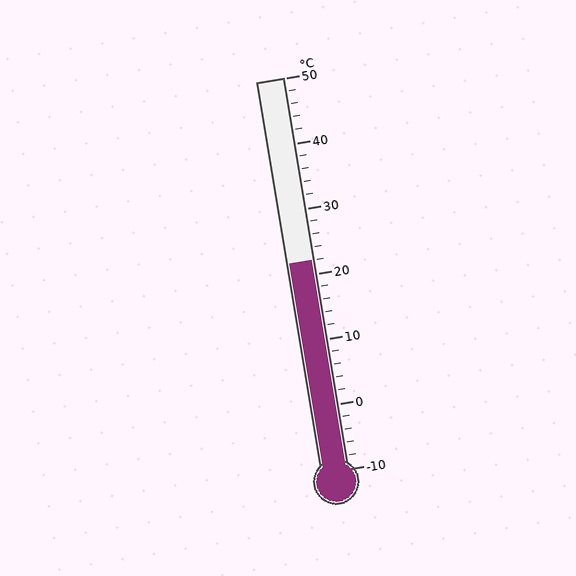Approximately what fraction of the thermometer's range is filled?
The thermometer is filled to approximately 55% of its range.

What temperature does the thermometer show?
The thermometer shows approximately 22°C.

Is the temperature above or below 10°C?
The temperature is above 10°C.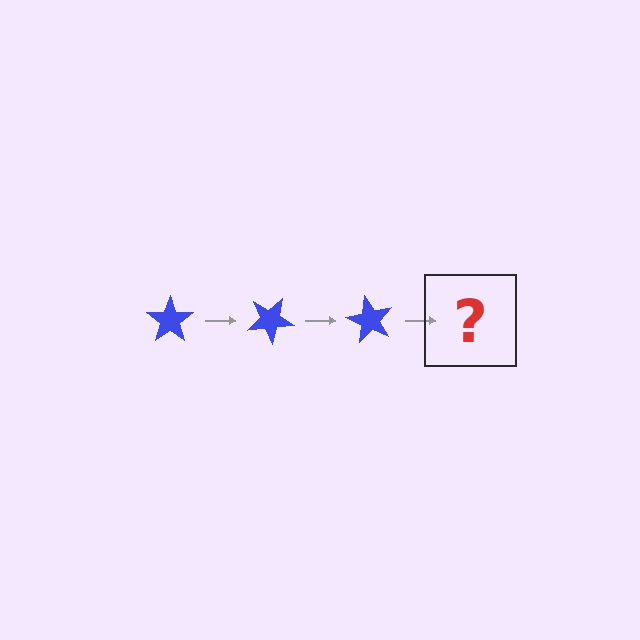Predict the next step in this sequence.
The next step is a blue star rotated 90 degrees.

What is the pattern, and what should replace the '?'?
The pattern is that the star rotates 30 degrees each step. The '?' should be a blue star rotated 90 degrees.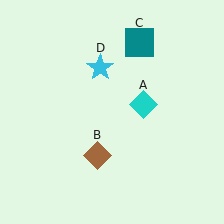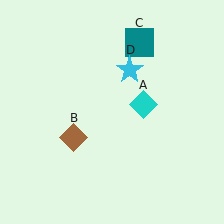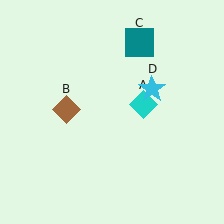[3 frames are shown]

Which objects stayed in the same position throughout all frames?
Cyan diamond (object A) and teal square (object C) remained stationary.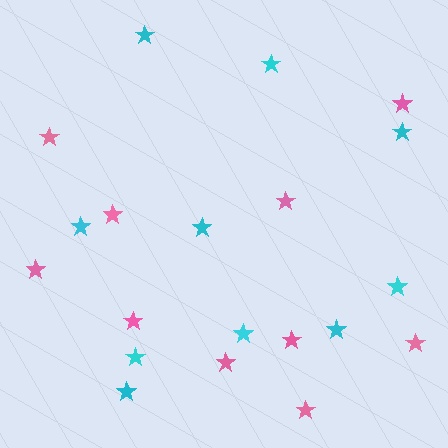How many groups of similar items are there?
There are 2 groups: one group of cyan stars (10) and one group of pink stars (10).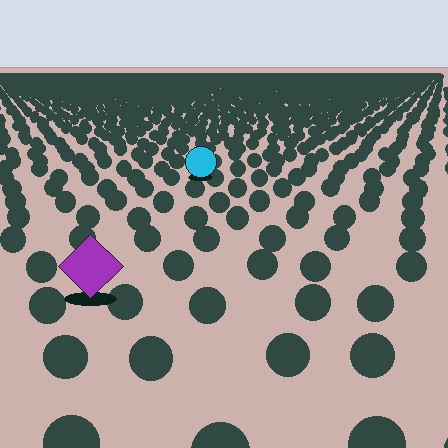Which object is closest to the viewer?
The purple diamond is closest. The texture marks near it are larger and more spread out.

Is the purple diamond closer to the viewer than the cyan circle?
Yes. The purple diamond is closer — you can tell from the texture gradient: the ground texture is coarser near it.